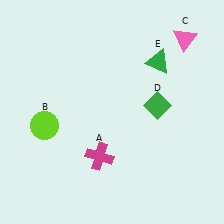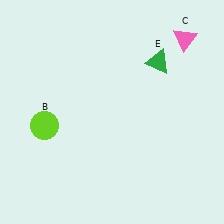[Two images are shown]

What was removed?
The magenta cross (A), the green diamond (D) were removed in Image 2.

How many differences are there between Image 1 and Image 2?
There are 2 differences between the two images.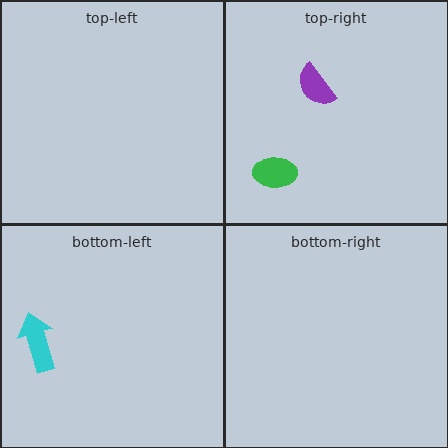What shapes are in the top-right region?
The purple semicircle, the green ellipse.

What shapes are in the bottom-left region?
The cyan arrow.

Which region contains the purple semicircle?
The top-right region.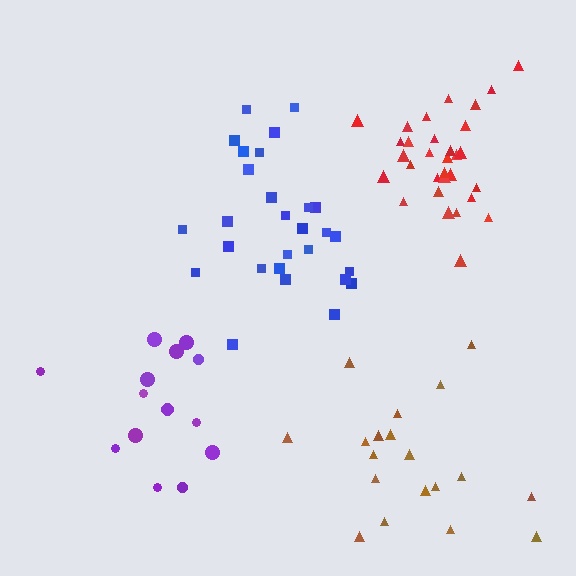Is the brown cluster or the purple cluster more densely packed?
Purple.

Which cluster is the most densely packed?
Red.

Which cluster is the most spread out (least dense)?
Brown.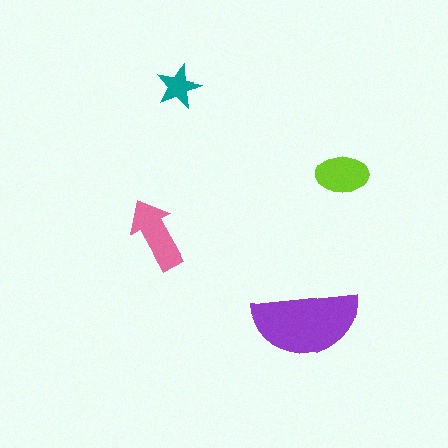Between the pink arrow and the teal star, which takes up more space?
The pink arrow.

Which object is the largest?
The purple semicircle.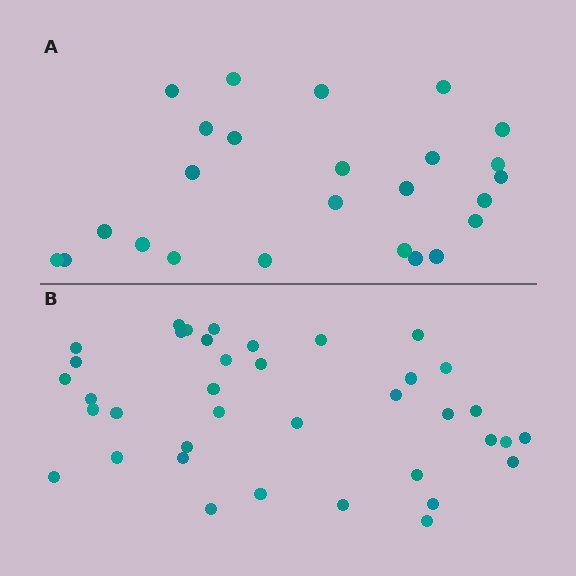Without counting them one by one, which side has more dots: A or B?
Region B (the bottom region) has more dots.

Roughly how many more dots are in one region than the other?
Region B has approximately 15 more dots than region A.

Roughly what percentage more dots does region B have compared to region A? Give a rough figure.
About 50% more.